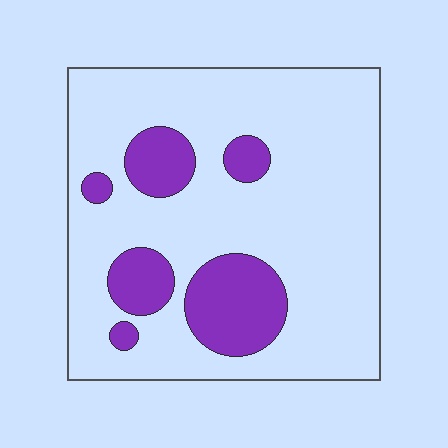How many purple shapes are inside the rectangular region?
6.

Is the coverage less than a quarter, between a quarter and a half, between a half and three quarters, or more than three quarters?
Less than a quarter.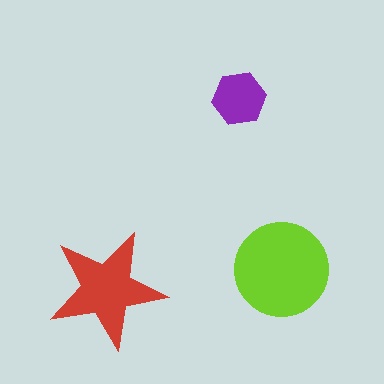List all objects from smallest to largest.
The purple hexagon, the red star, the lime circle.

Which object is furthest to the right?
The lime circle is rightmost.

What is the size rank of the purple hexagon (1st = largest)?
3rd.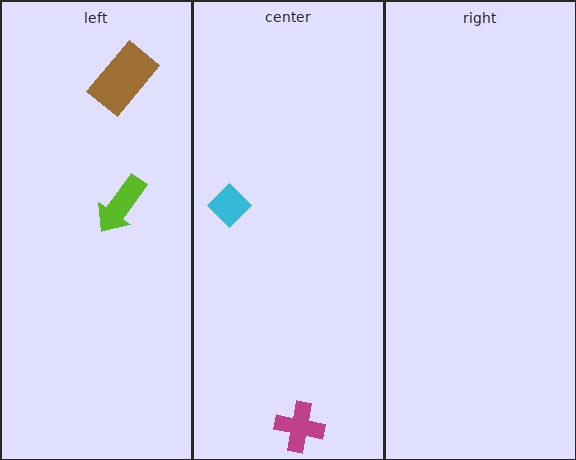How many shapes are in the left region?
2.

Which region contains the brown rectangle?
The left region.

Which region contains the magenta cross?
The center region.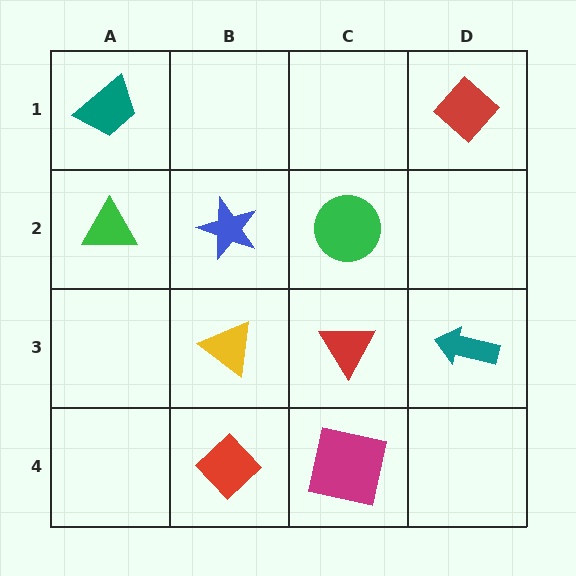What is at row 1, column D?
A red diamond.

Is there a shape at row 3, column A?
No, that cell is empty.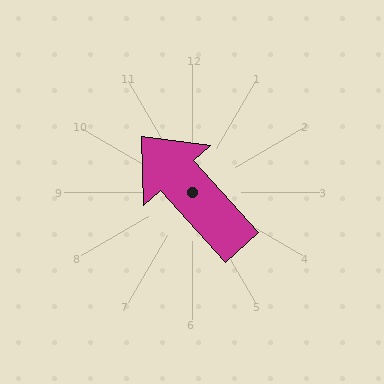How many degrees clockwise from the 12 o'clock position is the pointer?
Approximately 318 degrees.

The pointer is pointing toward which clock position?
Roughly 11 o'clock.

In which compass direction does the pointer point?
Northwest.